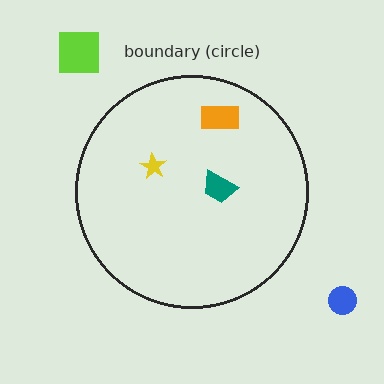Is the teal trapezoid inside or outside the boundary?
Inside.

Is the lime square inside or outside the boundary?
Outside.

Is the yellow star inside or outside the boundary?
Inside.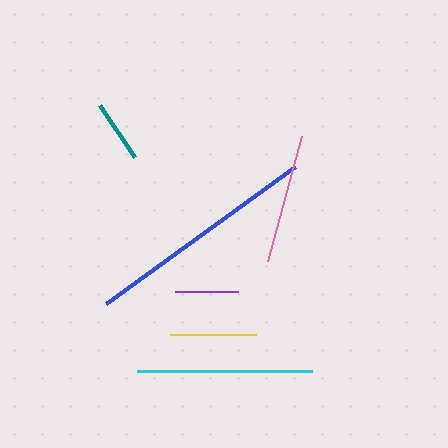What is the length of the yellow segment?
The yellow segment is approximately 87 pixels long.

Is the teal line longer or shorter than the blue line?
The blue line is longer than the teal line.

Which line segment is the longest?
The blue line is the longest at approximately 233 pixels.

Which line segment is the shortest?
The teal line is the shortest at approximately 63 pixels.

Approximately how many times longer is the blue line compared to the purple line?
The blue line is approximately 3.7 times the length of the purple line.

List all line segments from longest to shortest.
From longest to shortest: blue, cyan, pink, yellow, purple, teal.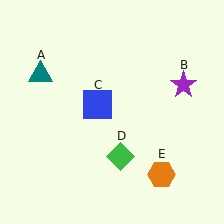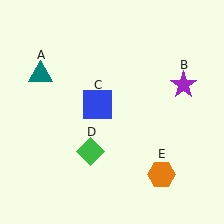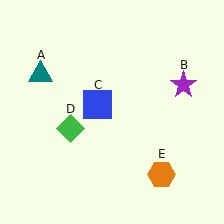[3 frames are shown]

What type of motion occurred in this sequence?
The green diamond (object D) rotated clockwise around the center of the scene.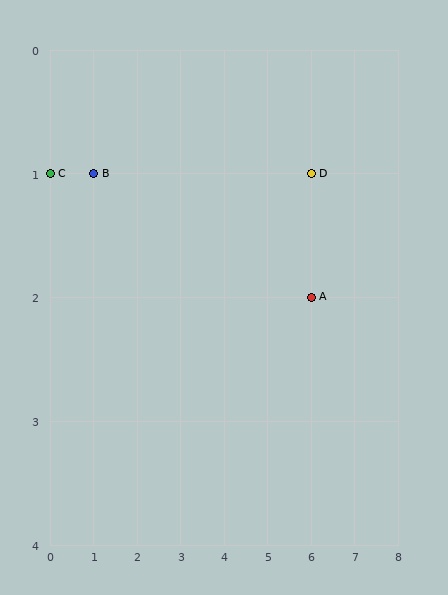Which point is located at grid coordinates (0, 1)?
Point C is at (0, 1).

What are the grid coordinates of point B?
Point B is at grid coordinates (1, 1).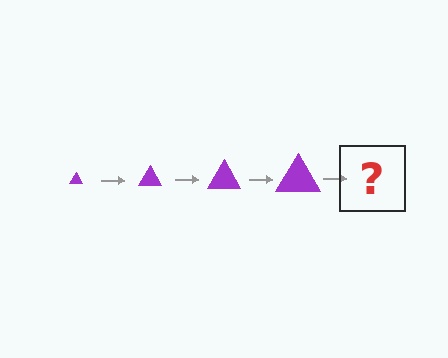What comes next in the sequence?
The next element should be a purple triangle, larger than the previous one.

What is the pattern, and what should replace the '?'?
The pattern is that the triangle gets progressively larger each step. The '?' should be a purple triangle, larger than the previous one.